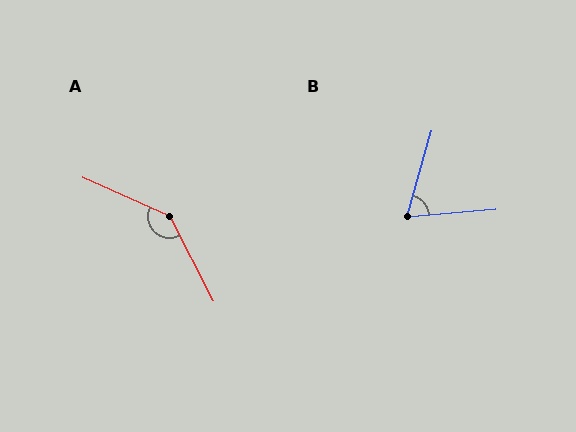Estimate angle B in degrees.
Approximately 69 degrees.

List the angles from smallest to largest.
B (69°), A (141°).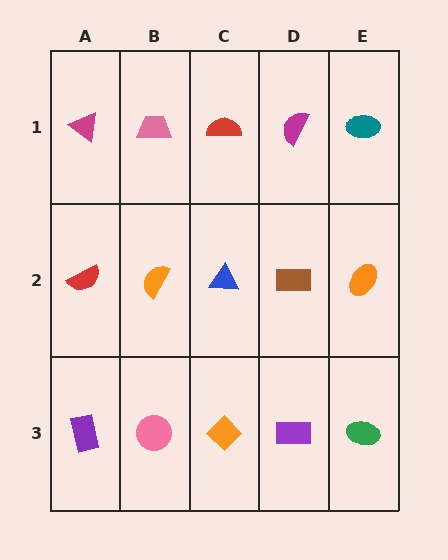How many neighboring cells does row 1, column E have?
2.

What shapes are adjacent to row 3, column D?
A brown rectangle (row 2, column D), an orange diamond (row 3, column C), a green ellipse (row 3, column E).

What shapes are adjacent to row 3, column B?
An orange semicircle (row 2, column B), a purple rectangle (row 3, column A), an orange diamond (row 3, column C).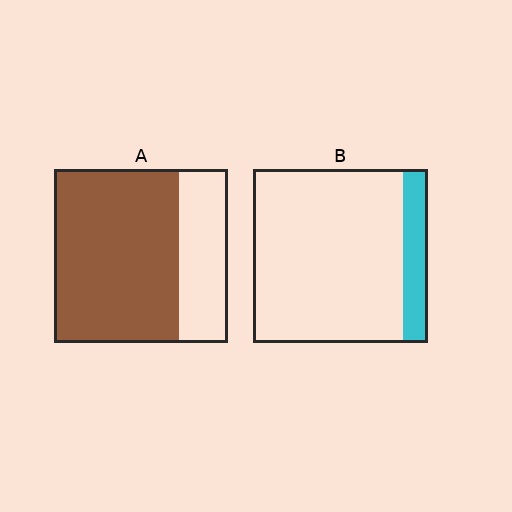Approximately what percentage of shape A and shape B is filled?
A is approximately 70% and B is approximately 15%.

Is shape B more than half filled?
No.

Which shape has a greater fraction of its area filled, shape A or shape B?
Shape A.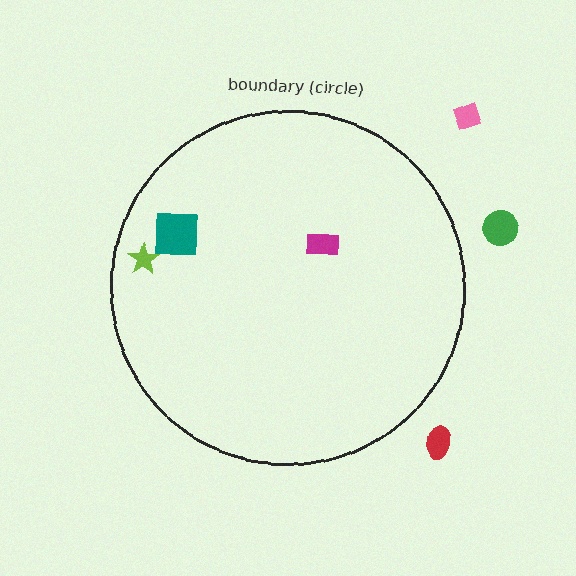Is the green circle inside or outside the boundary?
Outside.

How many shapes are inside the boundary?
3 inside, 3 outside.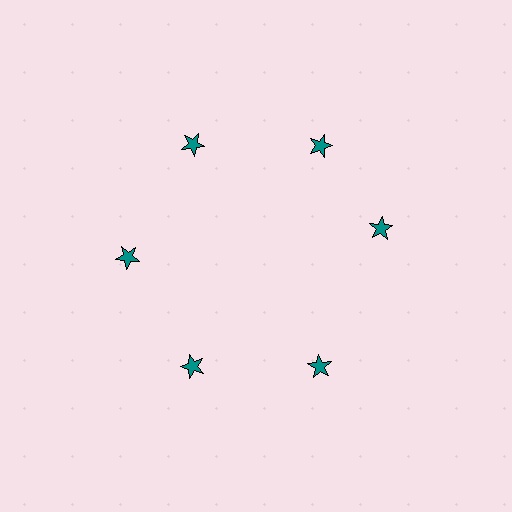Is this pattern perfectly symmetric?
No. The 6 teal stars are arranged in a ring, but one element near the 3 o'clock position is rotated out of alignment along the ring, breaking the 6-fold rotational symmetry.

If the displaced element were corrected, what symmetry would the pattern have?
It would have 6-fold rotational symmetry — the pattern would map onto itself every 60 degrees.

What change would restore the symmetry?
The symmetry would be restored by rotating it back into even spacing with its neighbors so that all 6 stars sit at equal angles and equal distance from the center.